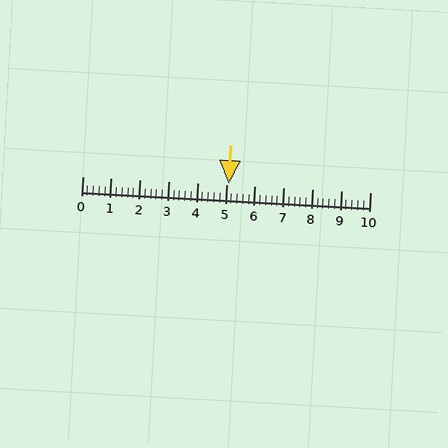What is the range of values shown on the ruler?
The ruler shows values from 0 to 10.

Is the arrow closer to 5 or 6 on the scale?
The arrow is closer to 5.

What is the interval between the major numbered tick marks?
The major tick marks are spaced 1 units apart.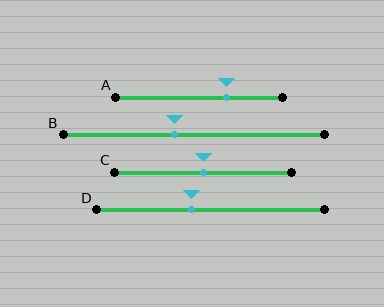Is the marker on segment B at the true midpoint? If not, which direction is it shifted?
No, the marker on segment B is shifted to the left by about 7% of the segment length.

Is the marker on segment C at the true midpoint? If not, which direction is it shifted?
Yes, the marker on segment C is at the true midpoint.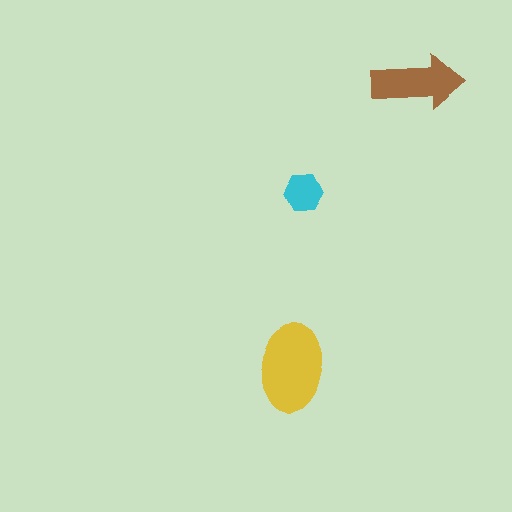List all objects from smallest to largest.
The cyan hexagon, the brown arrow, the yellow ellipse.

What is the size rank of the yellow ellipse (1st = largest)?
1st.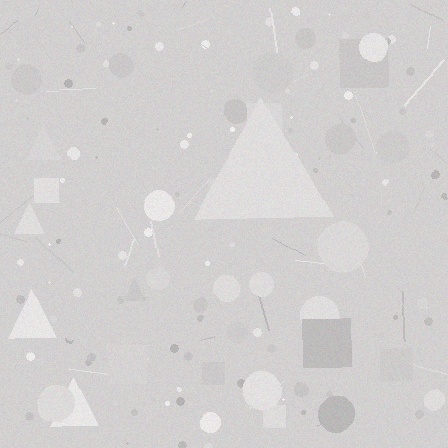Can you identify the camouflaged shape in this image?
The camouflaged shape is a triangle.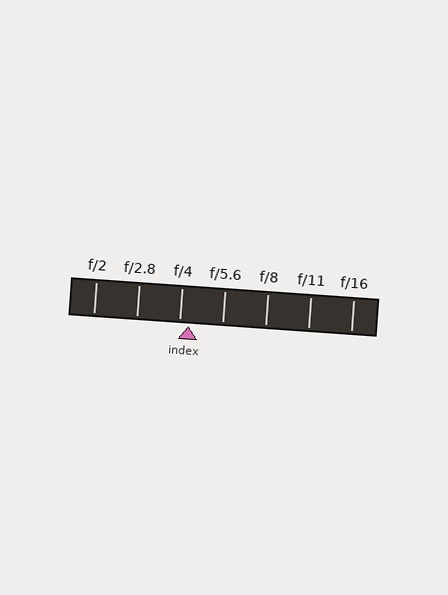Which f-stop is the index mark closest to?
The index mark is closest to f/4.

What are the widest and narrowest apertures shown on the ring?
The widest aperture shown is f/2 and the narrowest is f/16.